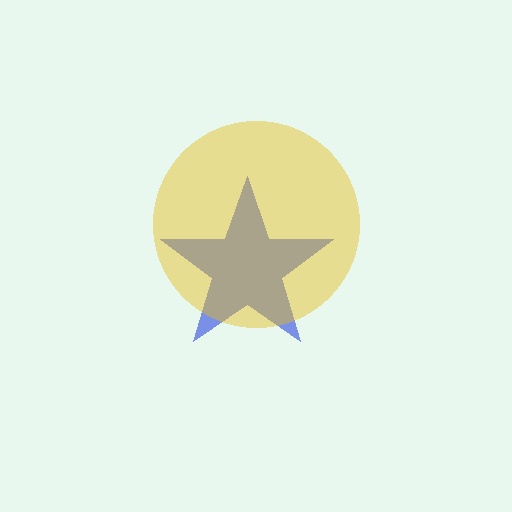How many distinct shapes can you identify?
There are 2 distinct shapes: a blue star, a yellow circle.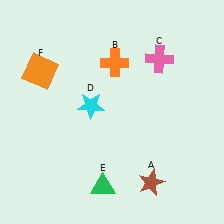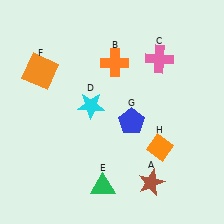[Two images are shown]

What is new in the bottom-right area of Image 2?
An orange diamond (H) was added in the bottom-right area of Image 2.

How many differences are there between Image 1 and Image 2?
There are 2 differences between the two images.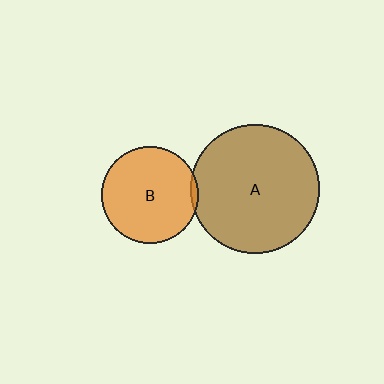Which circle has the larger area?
Circle A (brown).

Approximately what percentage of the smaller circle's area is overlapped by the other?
Approximately 5%.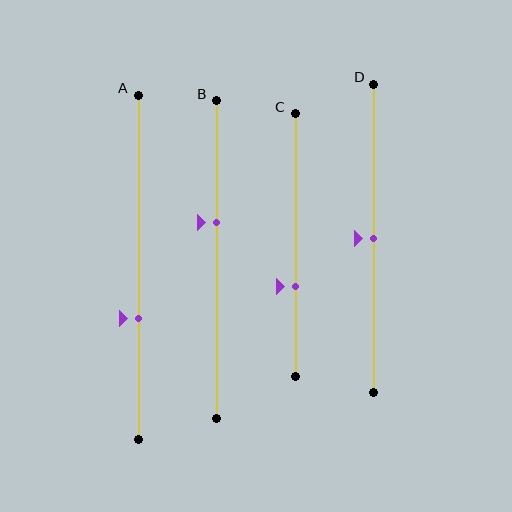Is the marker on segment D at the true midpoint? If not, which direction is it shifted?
Yes, the marker on segment D is at the true midpoint.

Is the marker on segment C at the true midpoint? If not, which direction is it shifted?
No, the marker on segment C is shifted downward by about 16% of the segment length.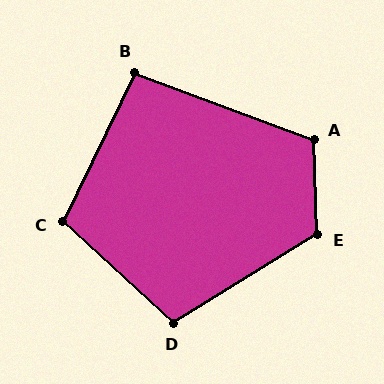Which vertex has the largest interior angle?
E, at approximately 119 degrees.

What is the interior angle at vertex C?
Approximately 107 degrees (obtuse).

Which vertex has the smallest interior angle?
B, at approximately 95 degrees.